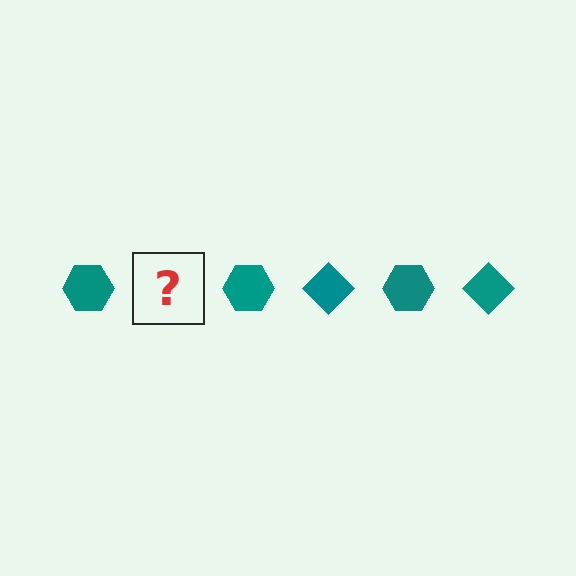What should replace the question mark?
The question mark should be replaced with a teal diamond.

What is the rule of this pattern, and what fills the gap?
The rule is that the pattern cycles through hexagon, diamond shapes in teal. The gap should be filled with a teal diamond.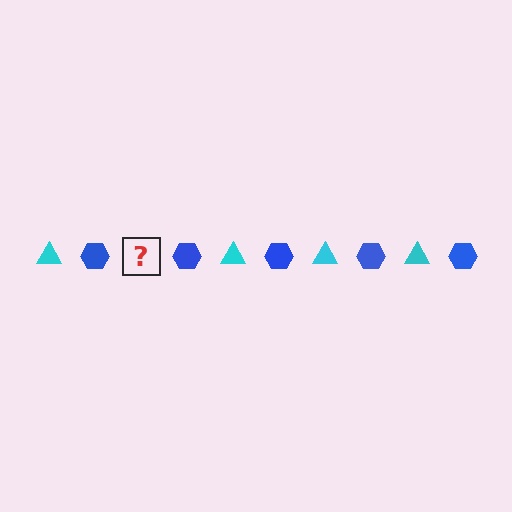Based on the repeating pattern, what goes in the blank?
The blank should be a cyan triangle.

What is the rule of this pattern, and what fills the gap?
The rule is that the pattern alternates between cyan triangle and blue hexagon. The gap should be filled with a cyan triangle.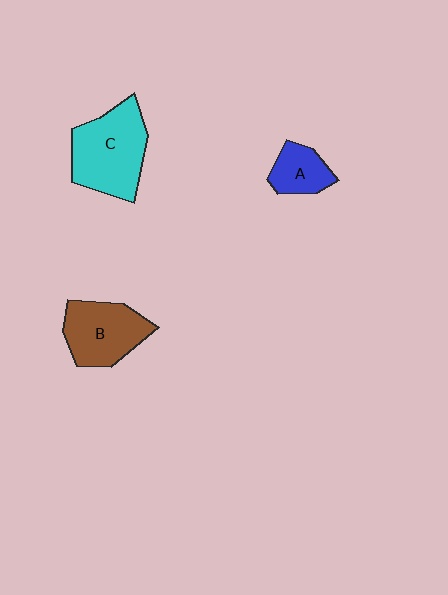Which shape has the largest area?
Shape C (cyan).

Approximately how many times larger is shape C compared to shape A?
Approximately 2.2 times.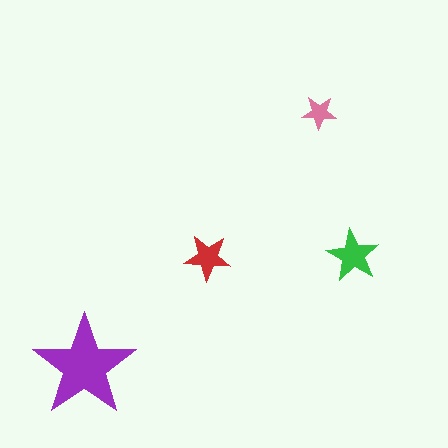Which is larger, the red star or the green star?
The green one.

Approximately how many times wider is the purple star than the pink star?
About 3 times wider.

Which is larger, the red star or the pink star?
The red one.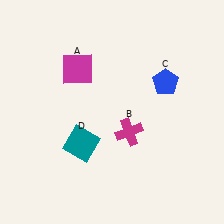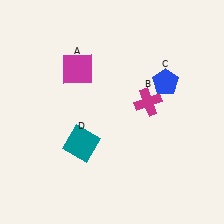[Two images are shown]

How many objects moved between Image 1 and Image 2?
1 object moved between the two images.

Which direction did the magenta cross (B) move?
The magenta cross (B) moved up.